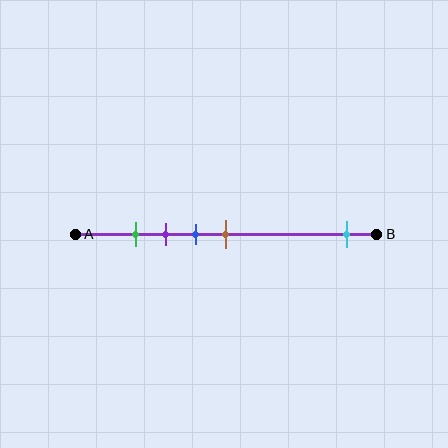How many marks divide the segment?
There are 5 marks dividing the segment.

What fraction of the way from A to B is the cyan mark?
The cyan mark is approximately 90% (0.9) of the way from A to B.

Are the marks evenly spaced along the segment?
No, the marks are not evenly spaced.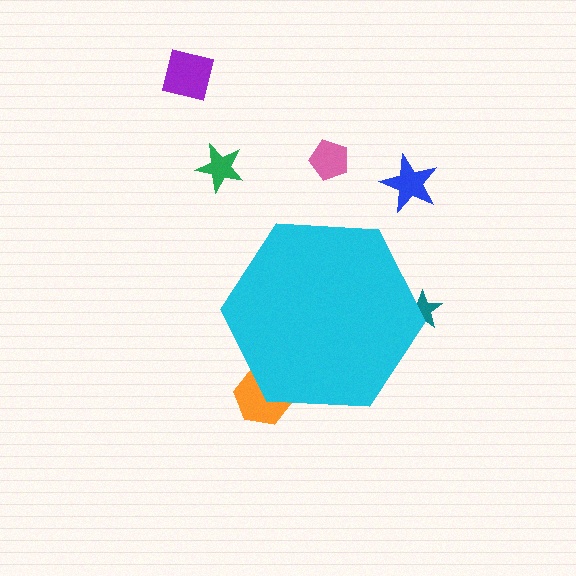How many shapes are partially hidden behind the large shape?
2 shapes are partially hidden.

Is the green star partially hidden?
No, the green star is fully visible.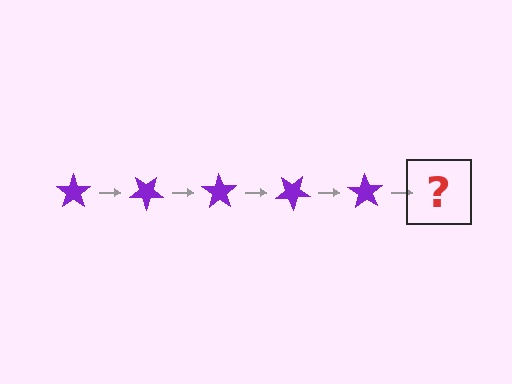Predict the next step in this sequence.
The next step is a purple star rotated 175 degrees.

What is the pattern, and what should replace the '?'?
The pattern is that the star rotates 35 degrees each step. The '?' should be a purple star rotated 175 degrees.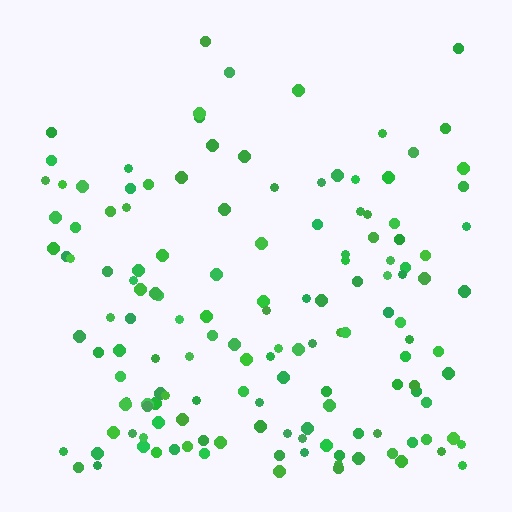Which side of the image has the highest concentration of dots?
The bottom.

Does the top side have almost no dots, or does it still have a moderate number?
Still a moderate number, just noticeably fewer than the bottom.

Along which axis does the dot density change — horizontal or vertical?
Vertical.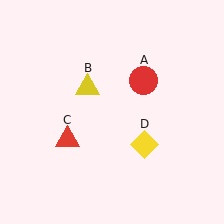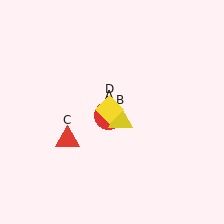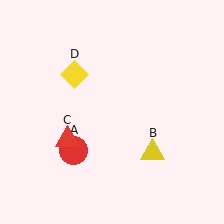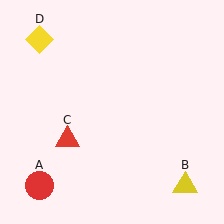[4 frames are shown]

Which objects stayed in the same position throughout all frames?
Red triangle (object C) remained stationary.